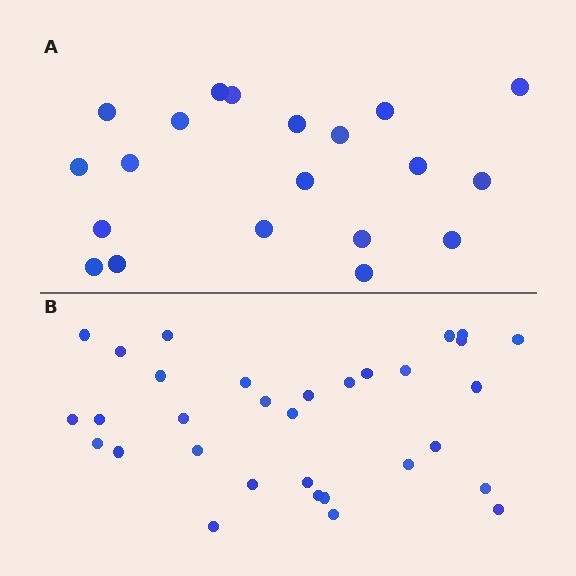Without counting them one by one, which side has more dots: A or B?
Region B (the bottom region) has more dots.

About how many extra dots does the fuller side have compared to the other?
Region B has roughly 12 or so more dots than region A.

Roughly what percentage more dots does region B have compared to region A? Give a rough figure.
About 60% more.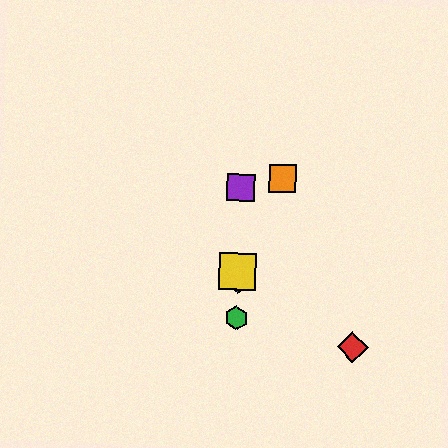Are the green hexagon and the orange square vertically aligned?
No, the green hexagon is at x≈236 and the orange square is at x≈282.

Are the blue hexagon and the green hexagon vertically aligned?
Yes, both are at x≈237.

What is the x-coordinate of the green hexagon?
The green hexagon is at x≈236.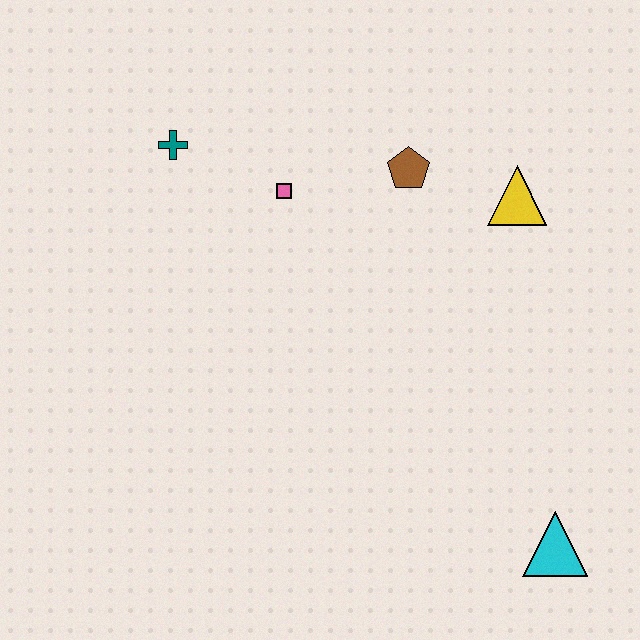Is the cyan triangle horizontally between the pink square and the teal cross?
No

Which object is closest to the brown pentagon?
The yellow triangle is closest to the brown pentagon.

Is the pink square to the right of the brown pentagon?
No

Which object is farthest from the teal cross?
The cyan triangle is farthest from the teal cross.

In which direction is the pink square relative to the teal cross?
The pink square is to the right of the teal cross.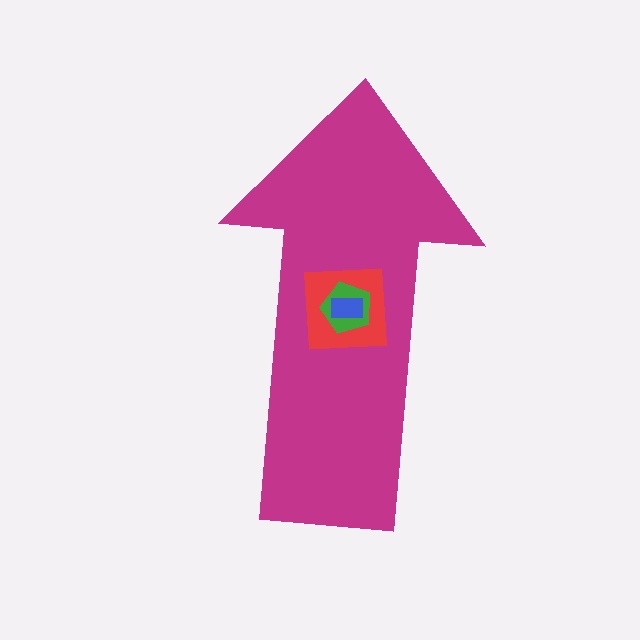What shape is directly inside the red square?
The green pentagon.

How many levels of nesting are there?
4.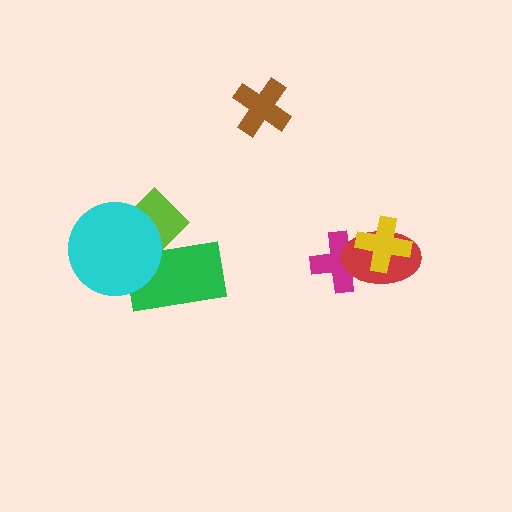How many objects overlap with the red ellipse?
2 objects overlap with the red ellipse.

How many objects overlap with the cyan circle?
2 objects overlap with the cyan circle.